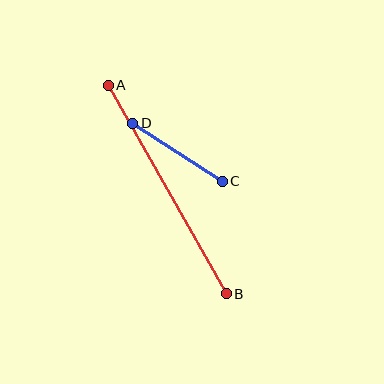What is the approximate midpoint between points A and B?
The midpoint is at approximately (167, 190) pixels.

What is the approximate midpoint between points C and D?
The midpoint is at approximately (177, 152) pixels.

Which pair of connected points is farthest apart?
Points A and B are farthest apart.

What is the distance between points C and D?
The distance is approximately 107 pixels.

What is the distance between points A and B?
The distance is approximately 240 pixels.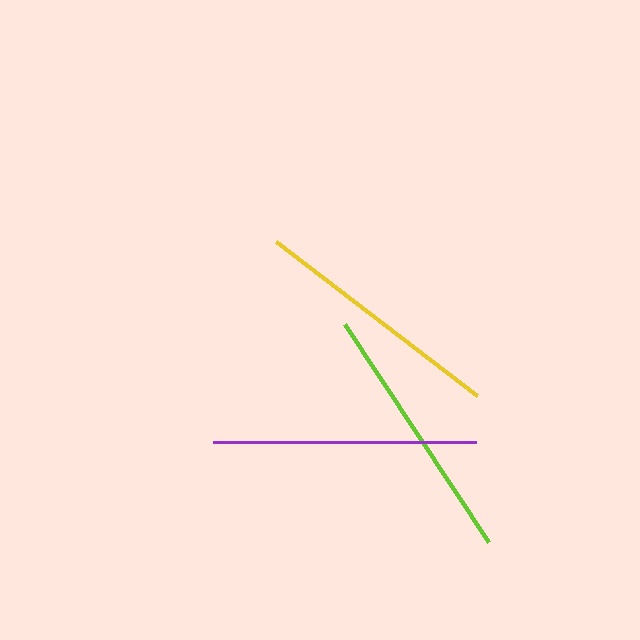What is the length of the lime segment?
The lime segment is approximately 260 pixels long.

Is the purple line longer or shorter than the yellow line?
The purple line is longer than the yellow line.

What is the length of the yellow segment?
The yellow segment is approximately 253 pixels long.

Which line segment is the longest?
The purple line is the longest at approximately 263 pixels.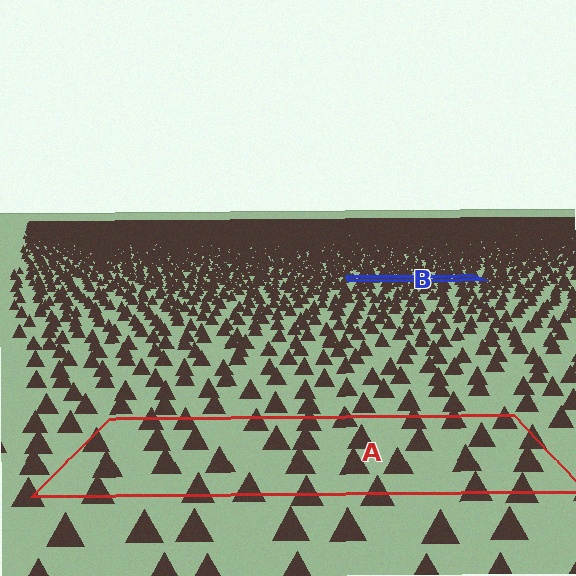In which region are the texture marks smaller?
The texture marks are smaller in region B, because it is farther away.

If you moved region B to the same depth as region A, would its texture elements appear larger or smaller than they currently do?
They would appear larger. At a closer depth, the same texture elements are projected at a bigger on-screen size.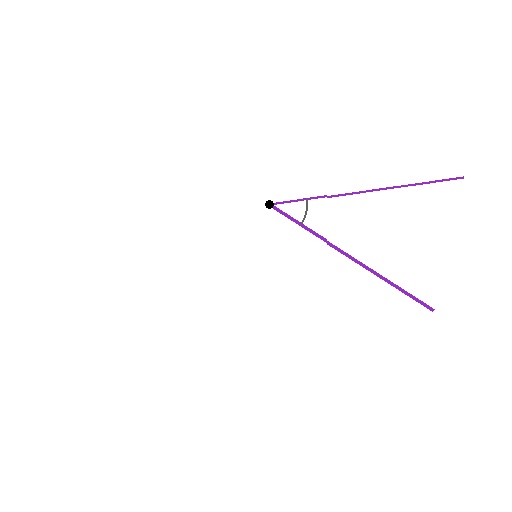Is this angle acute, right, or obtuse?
It is acute.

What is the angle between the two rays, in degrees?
Approximately 41 degrees.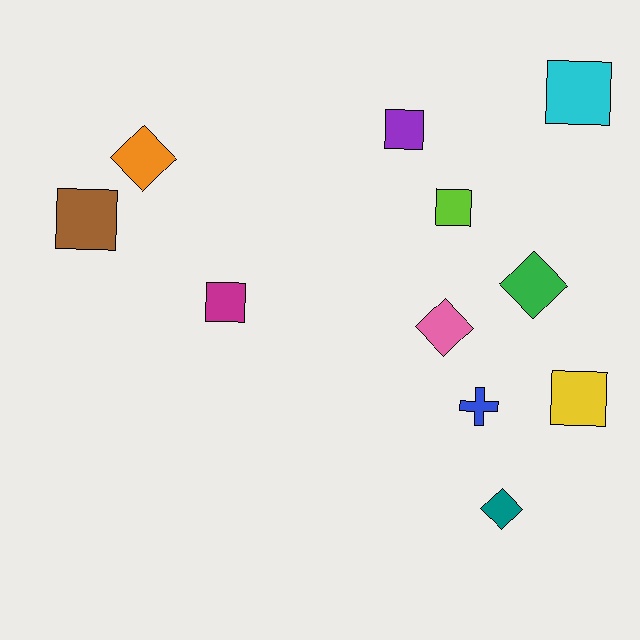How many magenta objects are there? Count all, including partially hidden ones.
There is 1 magenta object.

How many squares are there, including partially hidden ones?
There are 6 squares.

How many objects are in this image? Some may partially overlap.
There are 11 objects.